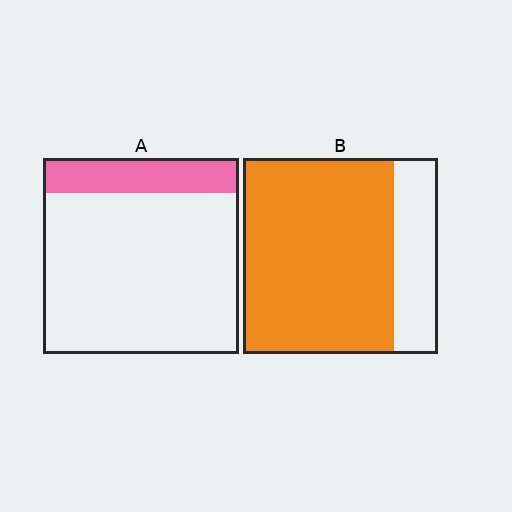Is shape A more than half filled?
No.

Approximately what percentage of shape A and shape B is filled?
A is approximately 20% and B is approximately 75%.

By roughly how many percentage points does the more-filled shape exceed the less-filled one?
By roughly 60 percentage points (B over A).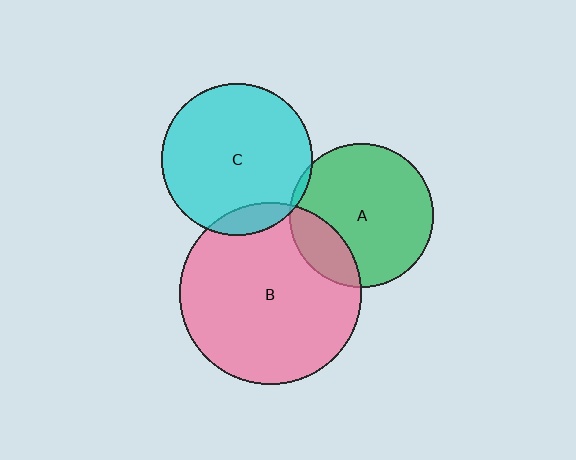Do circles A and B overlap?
Yes.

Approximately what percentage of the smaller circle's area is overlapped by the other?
Approximately 20%.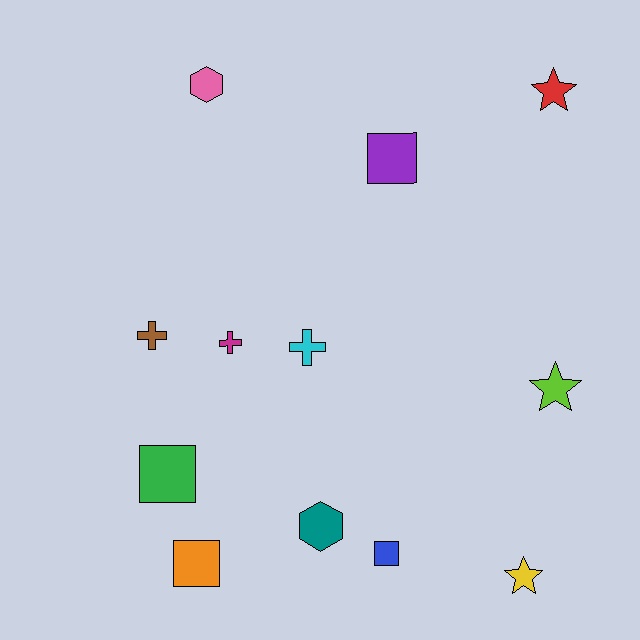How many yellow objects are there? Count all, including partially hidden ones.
There is 1 yellow object.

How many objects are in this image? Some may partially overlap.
There are 12 objects.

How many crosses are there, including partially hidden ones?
There are 3 crosses.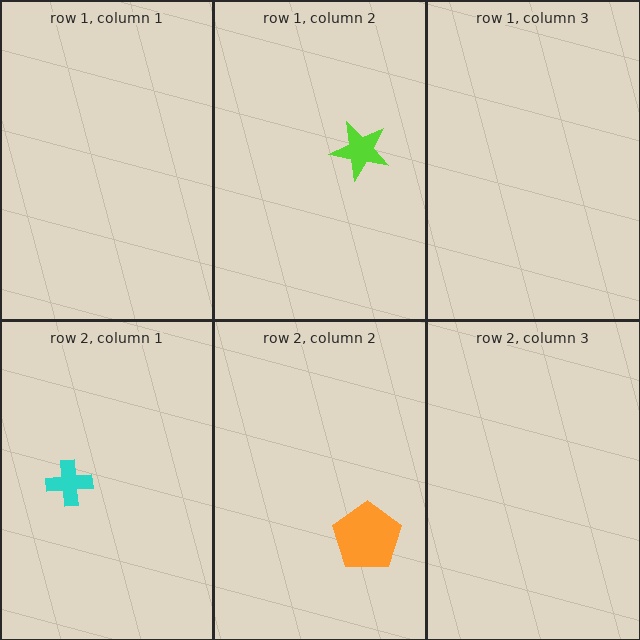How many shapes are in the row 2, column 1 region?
1.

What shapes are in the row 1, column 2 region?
The lime star.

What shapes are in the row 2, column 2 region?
The orange pentagon.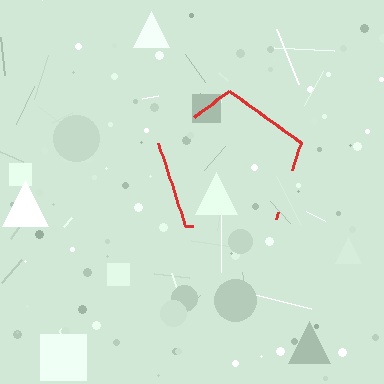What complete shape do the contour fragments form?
The contour fragments form a pentagon.